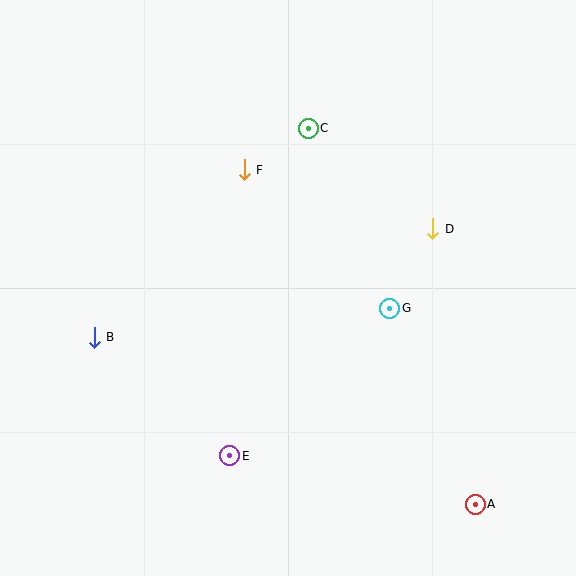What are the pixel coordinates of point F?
Point F is at (244, 170).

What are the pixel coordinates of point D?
Point D is at (433, 229).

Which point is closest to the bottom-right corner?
Point A is closest to the bottom-right corner.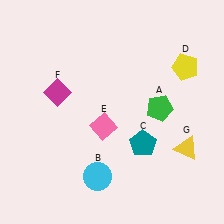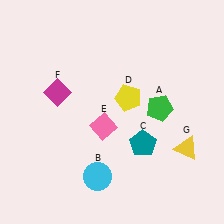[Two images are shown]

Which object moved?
The yellow pentagon (D) moved left.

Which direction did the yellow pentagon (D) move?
The yellow pentagon (D) moved left.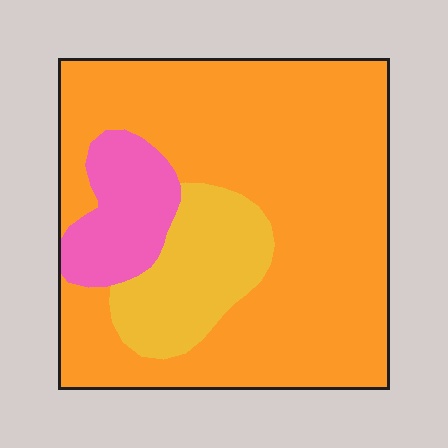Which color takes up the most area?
Orange, at roughly 70%.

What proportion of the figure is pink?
Pink takes up about one eighth (1/8) of the figure.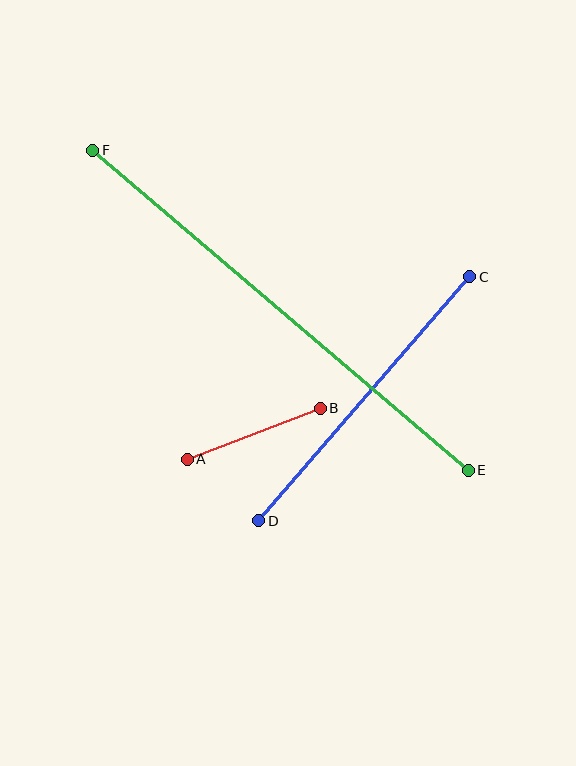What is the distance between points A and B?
The distance is approximately 142 pixels.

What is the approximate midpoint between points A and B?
The midpoint is at approximately (254, 434) pixels.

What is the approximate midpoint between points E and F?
The midpoint is at approximately (281, 310) pixels.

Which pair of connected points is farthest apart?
Points E and F are farthest apart.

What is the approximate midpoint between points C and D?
The midpoint is at approximately (364, 399) pixels.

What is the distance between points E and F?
The distance is approximately 493 pixels.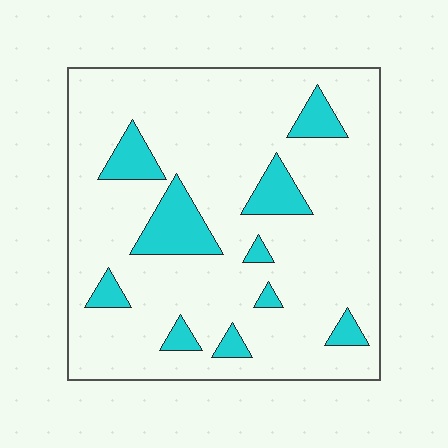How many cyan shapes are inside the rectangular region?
10.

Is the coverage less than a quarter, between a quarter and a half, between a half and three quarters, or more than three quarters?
Less than a quarter.